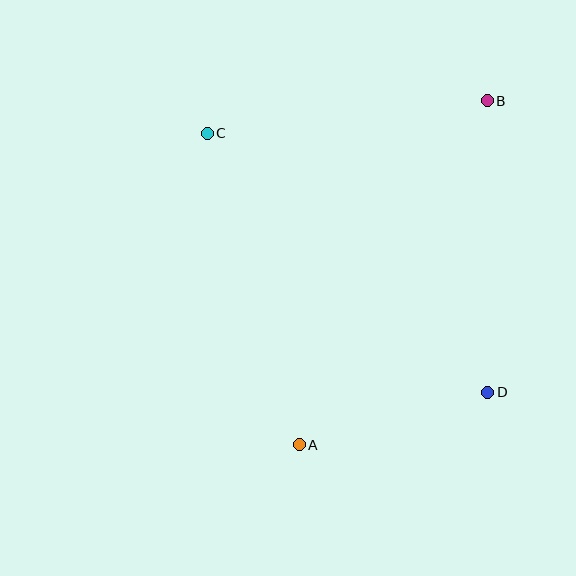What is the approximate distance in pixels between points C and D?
The distance between C and D is approximately 382 pixels.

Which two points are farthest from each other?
Points A and B are farthest from each other.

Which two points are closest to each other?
Points A and D are closest to each other.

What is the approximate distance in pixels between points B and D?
The distance between B and D is approximately 291 pixels.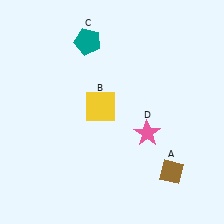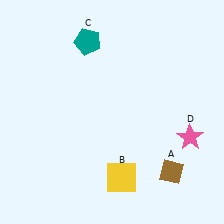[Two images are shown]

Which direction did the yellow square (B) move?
The yellow square (B) moved down.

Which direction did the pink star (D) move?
The pink star (D) moved right.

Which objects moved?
The objects that moved are: the yellow square (B), the pink star (D).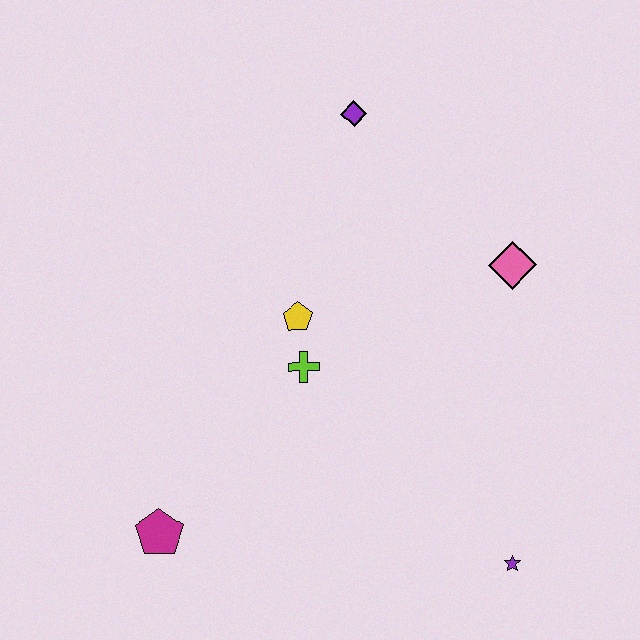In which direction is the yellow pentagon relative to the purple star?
The yellow pentagon is above the purple star.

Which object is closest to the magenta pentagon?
The lime cross is closest to the magenta pentagon.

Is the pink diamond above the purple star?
Yes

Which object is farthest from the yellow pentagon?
The purple star is farthest from the yellow pentagon.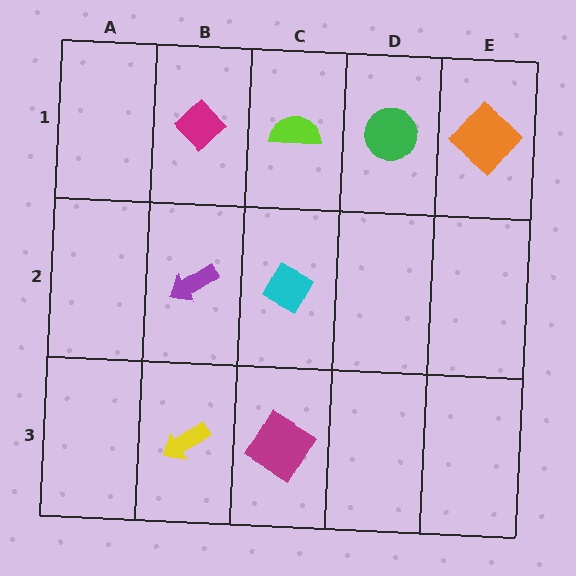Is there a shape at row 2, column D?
No, that cell is empty.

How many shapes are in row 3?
2 shapes.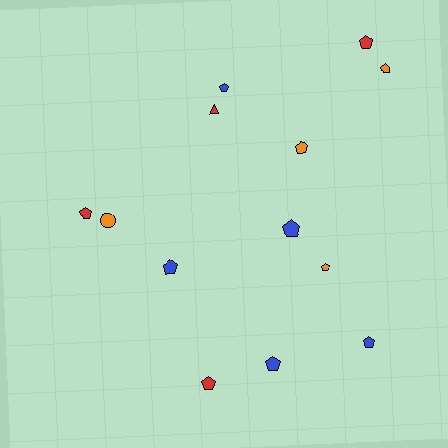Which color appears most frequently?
Blue, with 5 objects.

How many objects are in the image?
There are 13 objects.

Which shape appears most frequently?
Pentagon, with 11 objects.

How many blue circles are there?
There are no blue circles.